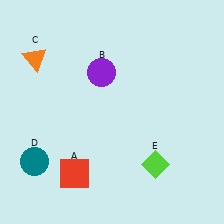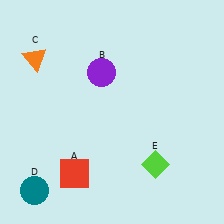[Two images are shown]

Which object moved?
The teal circle (D) moved down.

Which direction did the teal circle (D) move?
The teal circle (D) moved down.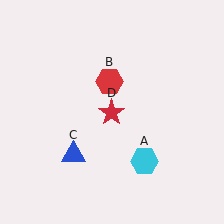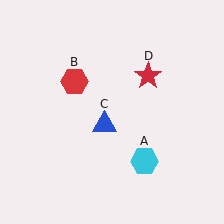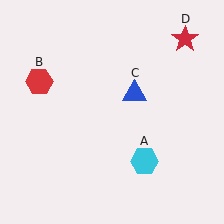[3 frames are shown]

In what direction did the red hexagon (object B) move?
The red hexagon (object B) moved left.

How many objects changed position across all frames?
3 objects changed position: red hexagon (object B), blue triangle (object C), red star (object D).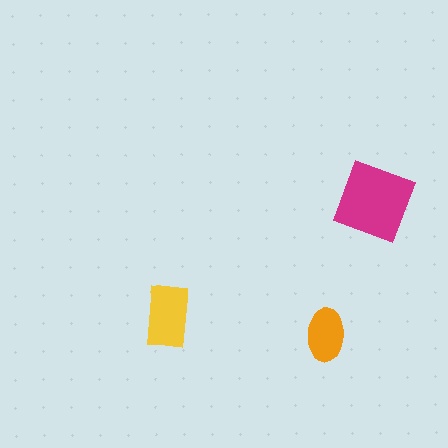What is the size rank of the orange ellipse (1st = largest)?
3rd.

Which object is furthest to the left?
The yellow rectangle is leftmost.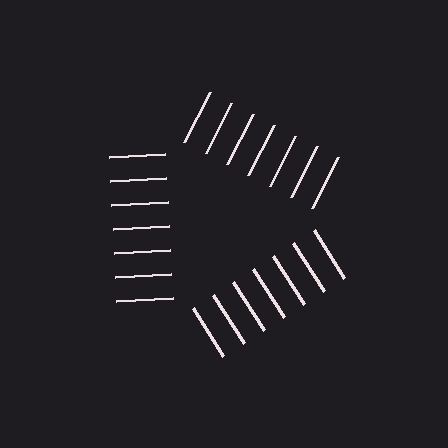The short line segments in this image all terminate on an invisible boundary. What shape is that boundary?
An illusory triangle — the line segments terminate on its edges but no continuous stroke is drawn.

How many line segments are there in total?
21 — 7 along each of the 3 edges.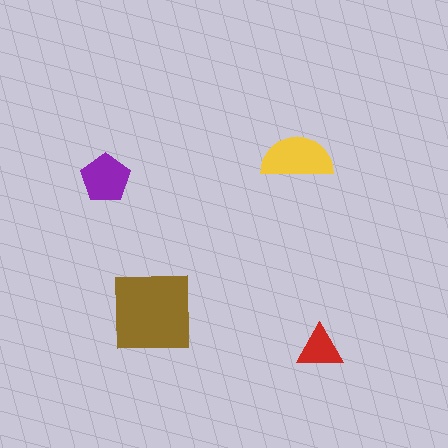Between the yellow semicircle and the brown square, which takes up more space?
The brown square.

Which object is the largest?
The brown square.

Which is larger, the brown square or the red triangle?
The brown square.